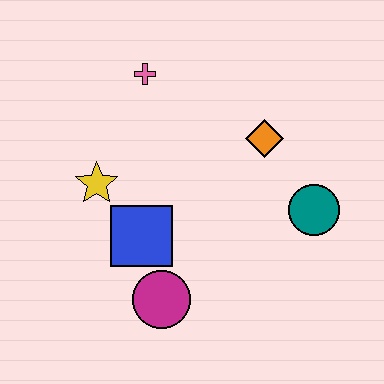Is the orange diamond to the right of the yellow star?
Yes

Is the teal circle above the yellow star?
No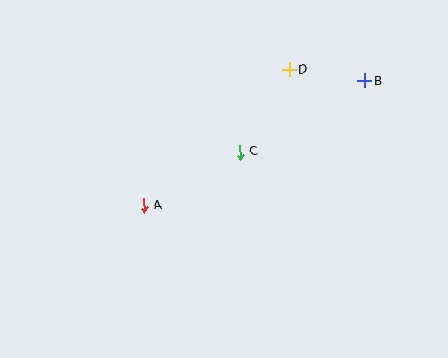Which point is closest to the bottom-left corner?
Point A is closest to the bottom-left corner.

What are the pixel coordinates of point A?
Point A is at (144, 205).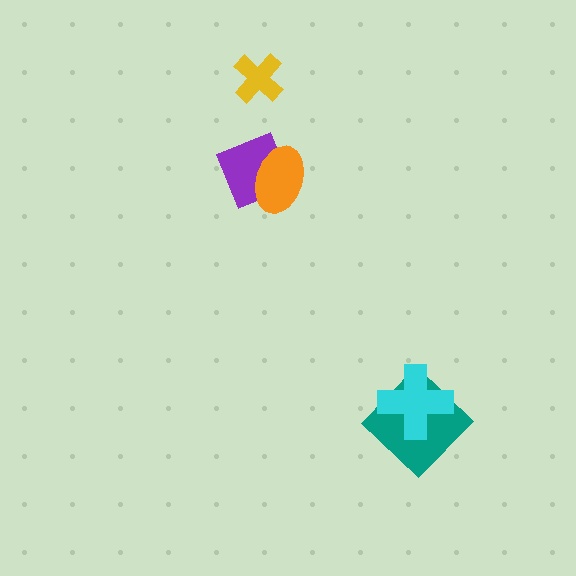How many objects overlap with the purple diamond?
1 object overlaps with the purple diamond.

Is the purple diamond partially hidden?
Yes, it is partially covered by another shape.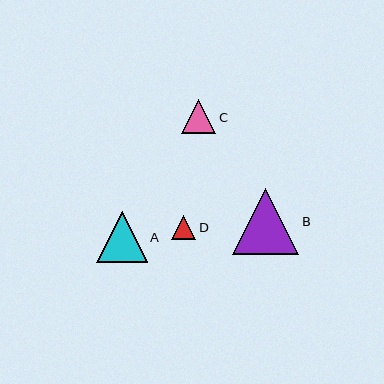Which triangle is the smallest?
Triangle D is the smallest with a size of approximately 24 pixels.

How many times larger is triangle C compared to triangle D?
Triangle C is approximately 1.4 times the size of triangle D.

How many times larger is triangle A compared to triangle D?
Triangle A is approximately 2.1 times the size of triangle D.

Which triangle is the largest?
Triangle B is the largest with a size of approximately 66 pixels.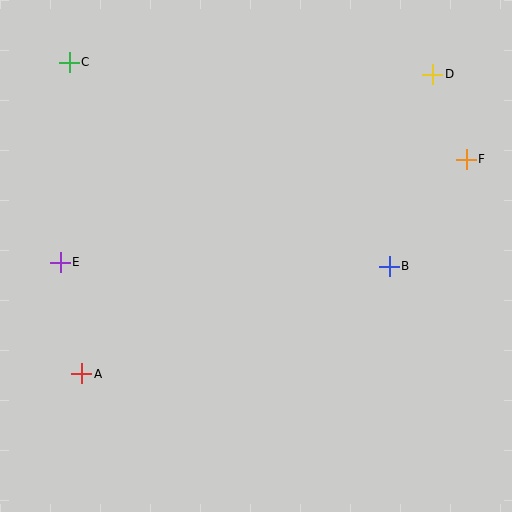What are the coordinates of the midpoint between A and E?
The midpoint between A and E is at (71, 318).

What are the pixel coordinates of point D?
Point D is at (432, 74).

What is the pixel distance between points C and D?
The distance between C and D is 363 pixels.